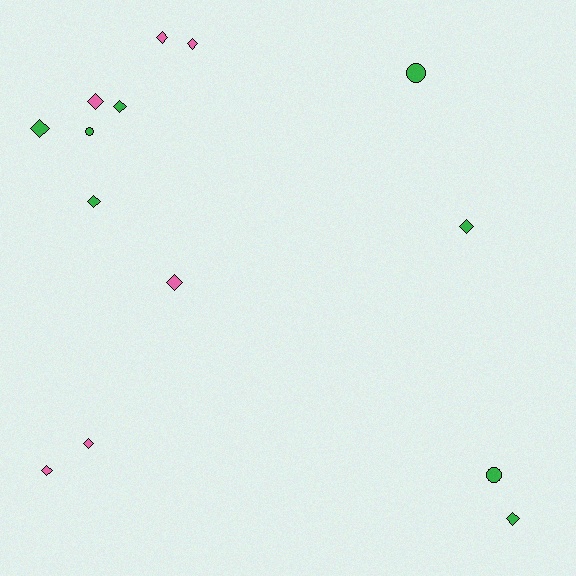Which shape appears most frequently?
Diamond, with 11 objects.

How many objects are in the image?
There are 14 objects.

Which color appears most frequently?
Green, with 8 objects.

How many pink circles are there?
There are no pink circles.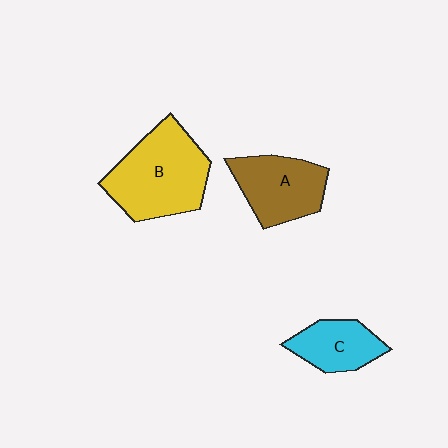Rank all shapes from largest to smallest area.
From largest to smallest: B (yellow), A (brown), C (cyan).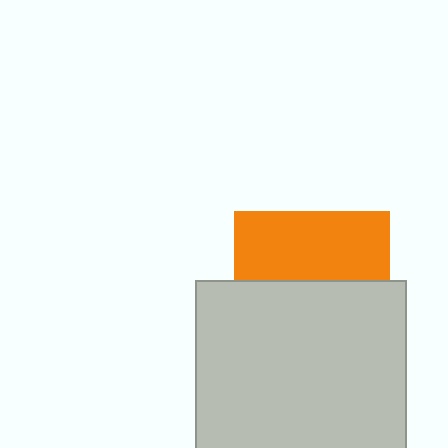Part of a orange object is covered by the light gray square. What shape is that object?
It is a square.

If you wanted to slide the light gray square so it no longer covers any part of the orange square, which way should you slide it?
Slide it down — that is the most direct way to separate the two shapes.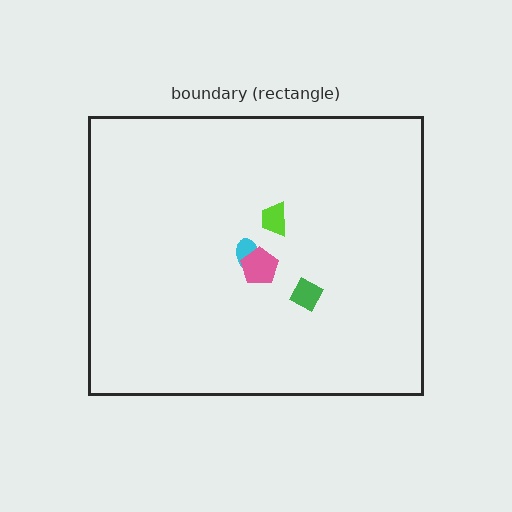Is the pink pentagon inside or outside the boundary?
Inside.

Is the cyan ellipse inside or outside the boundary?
Inside.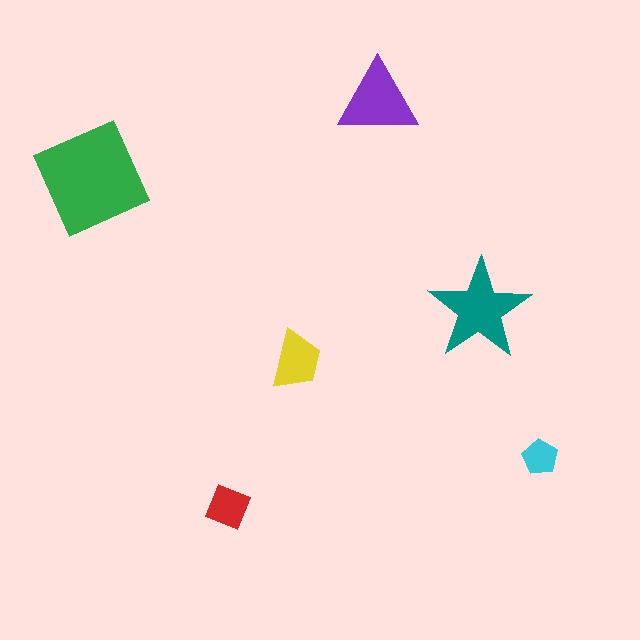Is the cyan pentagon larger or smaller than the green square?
Smaller.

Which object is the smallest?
The cyan pentagon.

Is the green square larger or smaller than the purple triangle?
Larger.